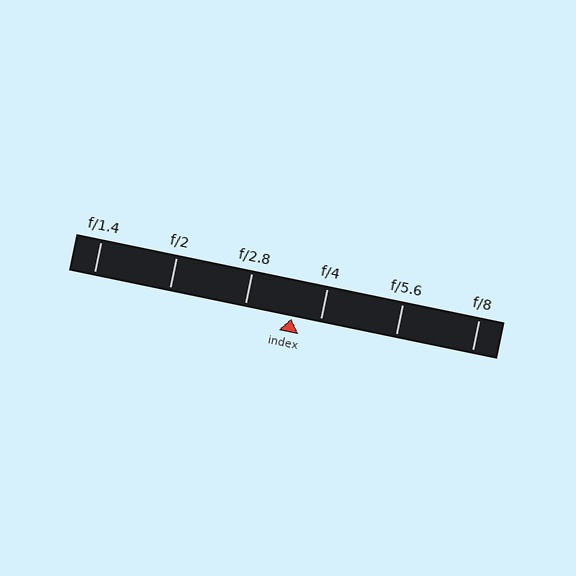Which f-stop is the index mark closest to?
The index mark is closest to f/4.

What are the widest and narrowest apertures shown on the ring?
The widest aperture shown is f/1.4 and the narrowest is f/8.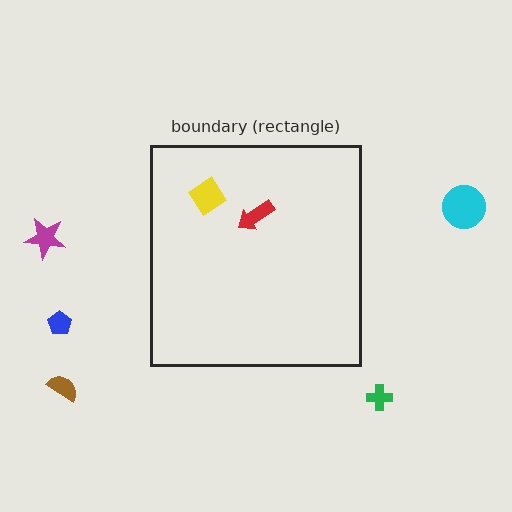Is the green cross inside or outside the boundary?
Outside.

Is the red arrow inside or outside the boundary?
Inside.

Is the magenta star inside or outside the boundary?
Outside.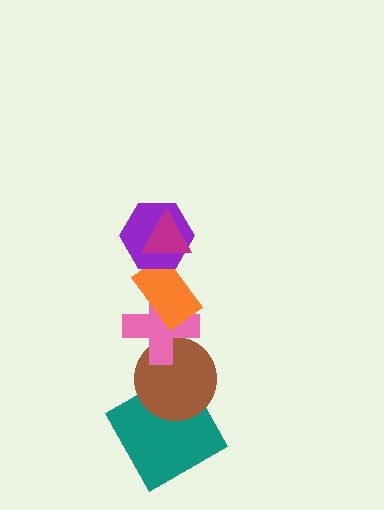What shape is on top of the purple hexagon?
The magenta triangle is on top of the purple hexagon.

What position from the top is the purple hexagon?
The purple hexagon is 2nd from the top.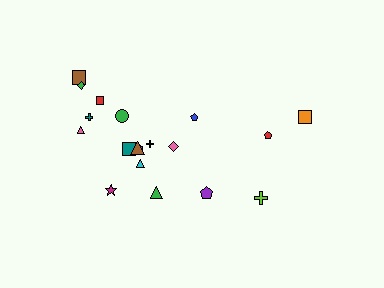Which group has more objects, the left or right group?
The left group.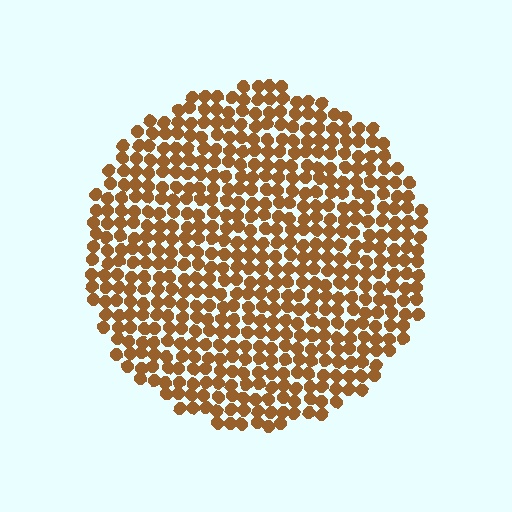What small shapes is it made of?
It is made of small circles.